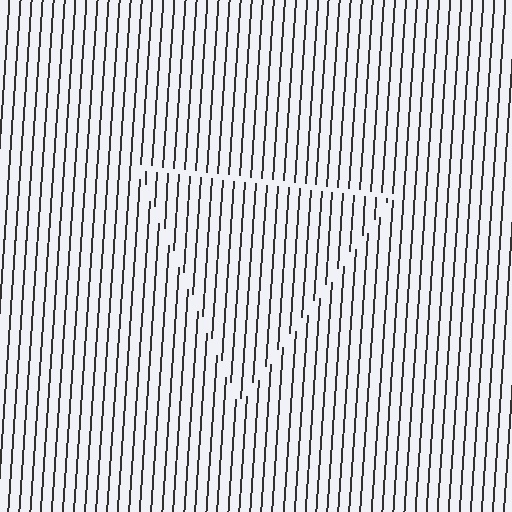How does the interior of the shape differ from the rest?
The interior of the shape contains the same grating, shifted by half a period — the contour is defined by the phase discontinuity where line-ends from the inner and outer gratings abut.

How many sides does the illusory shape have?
3 sides — the line-ends trace a triangle.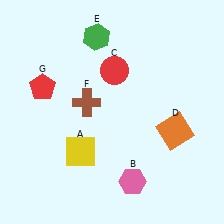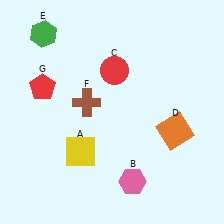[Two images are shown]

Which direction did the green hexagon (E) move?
The green hexagon (E) moved left.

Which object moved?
The green hexagon (E) moved left.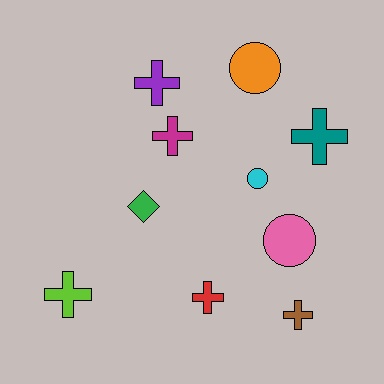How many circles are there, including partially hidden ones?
There are 3 circles.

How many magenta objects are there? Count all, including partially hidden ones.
There is 1 magenta object.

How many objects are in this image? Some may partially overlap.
There are 10 objects.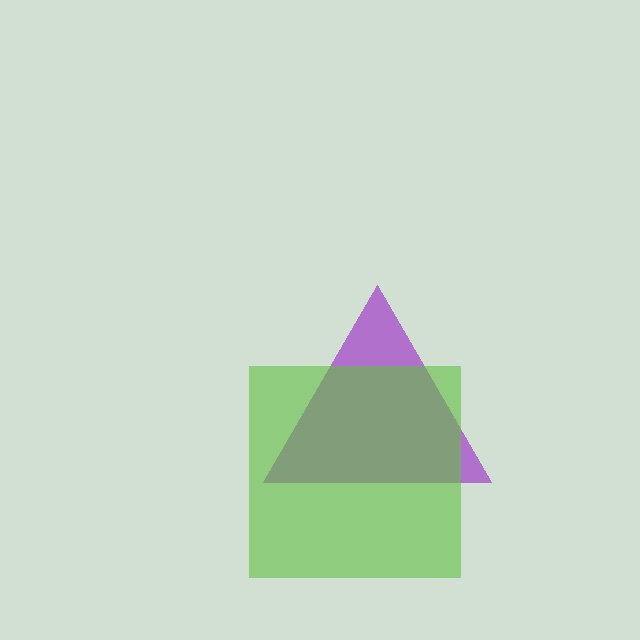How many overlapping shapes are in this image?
There are 2 overlapping shapes in the image.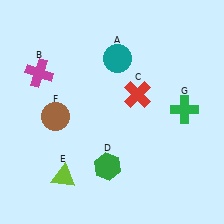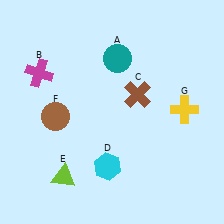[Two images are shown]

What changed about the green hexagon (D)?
In Image 1, D is green. In Image 2, it changed to cyan.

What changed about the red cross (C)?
In Image 1, C is red. In Image 2, it changed to brown.